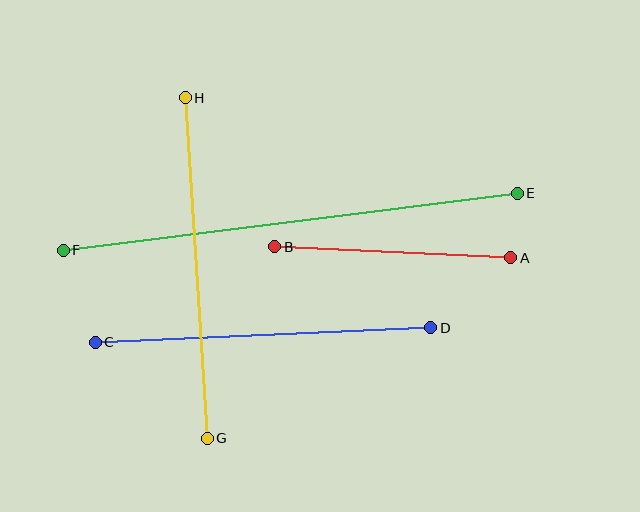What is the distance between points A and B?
The distance is approximately 236 pixels.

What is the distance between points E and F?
The distance is approximately 458 pixels.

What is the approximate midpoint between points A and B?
The midpoint is at approximately (393, 252) pixels.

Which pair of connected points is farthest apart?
Points E and F are farthest apart.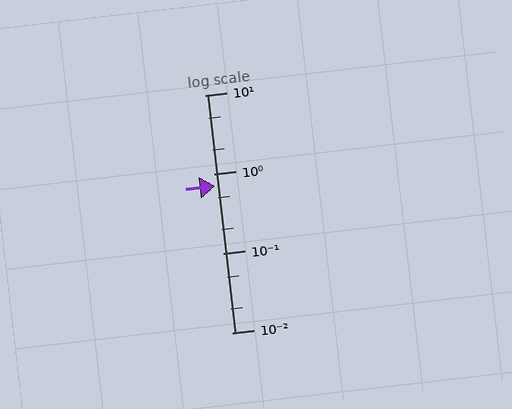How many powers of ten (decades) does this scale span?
The scale spans 3 decades, from 0.01 to 10.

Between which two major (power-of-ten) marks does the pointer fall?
The pointer is between 0.1 and 1.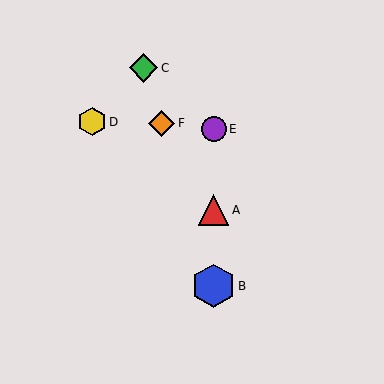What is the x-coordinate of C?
Object C is at x≈143.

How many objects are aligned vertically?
3 objects (A, B, E) are aligned vertically.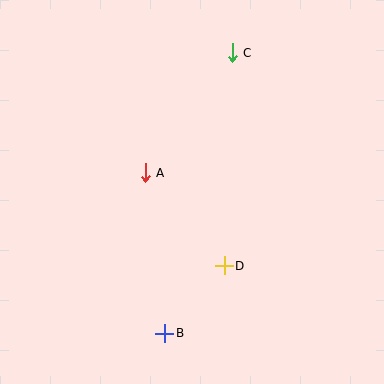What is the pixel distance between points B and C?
The distance between B and C is 289 pixels.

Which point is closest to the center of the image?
Point A at (145, 173) is closest to the center.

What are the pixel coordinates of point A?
Point A is at (145, 173).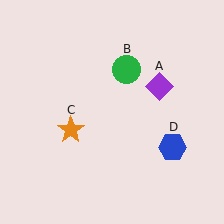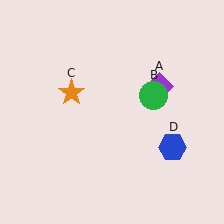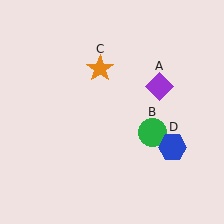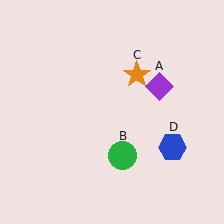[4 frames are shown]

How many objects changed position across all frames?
2 objects changed position: green circle (object B), orange star (object C).